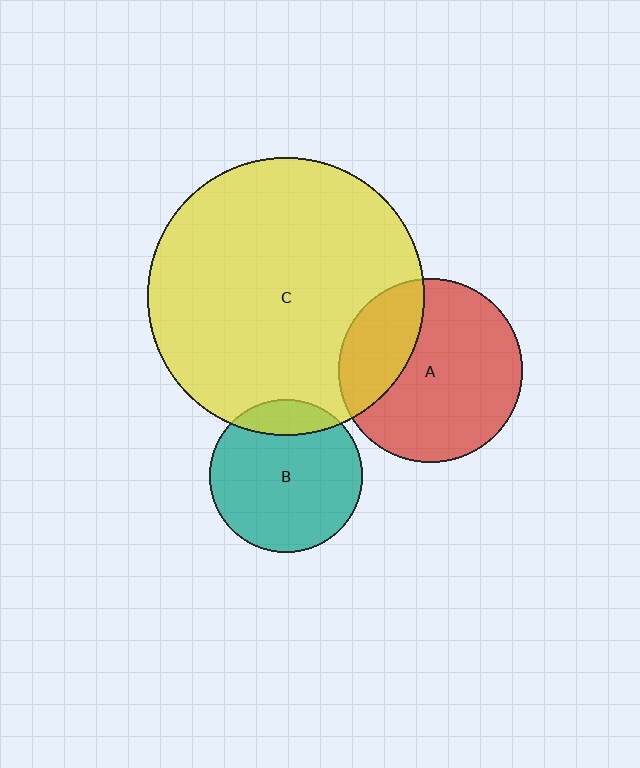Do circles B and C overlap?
Yes.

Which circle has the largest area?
Circle C (yellow).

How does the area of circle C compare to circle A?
Approximately 2.3 times.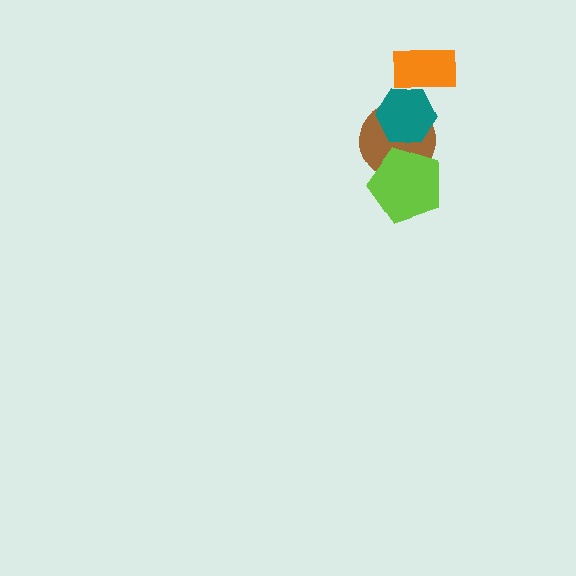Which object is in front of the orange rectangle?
The teal hexagon is in front of the orange rectangle.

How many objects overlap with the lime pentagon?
1 object overlaps with the lime pentagon.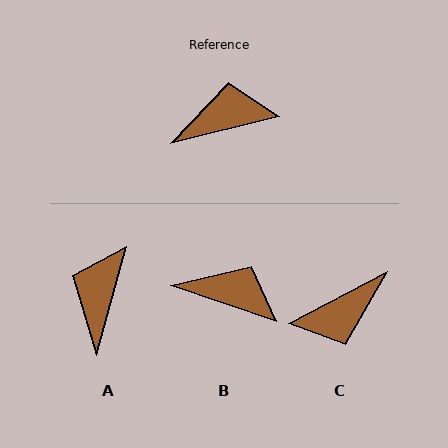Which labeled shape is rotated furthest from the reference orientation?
C, about 166 degrees away.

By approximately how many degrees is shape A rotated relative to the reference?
Approximately 61 degrees counter-clockwise.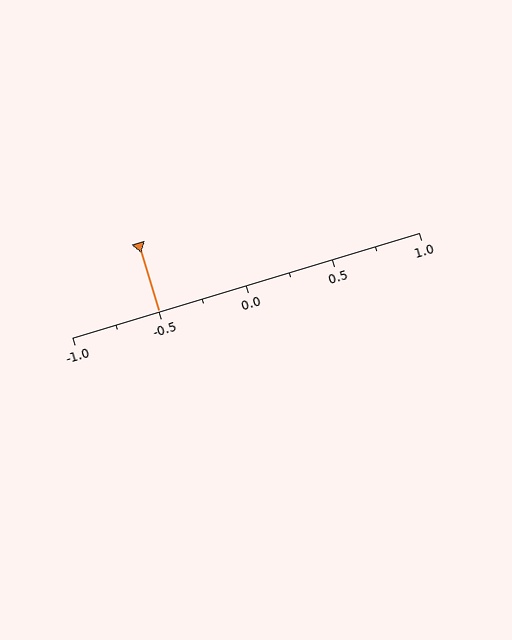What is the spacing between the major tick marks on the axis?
The major ticks are spaced 0.5 apart.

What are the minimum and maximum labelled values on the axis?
The axis runs from -1.0 to 1.0.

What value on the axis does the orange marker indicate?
The marker indicates approximately -0.5.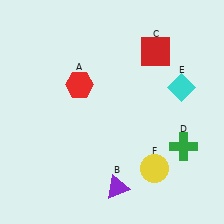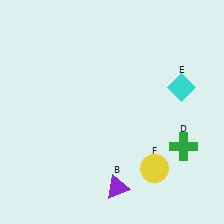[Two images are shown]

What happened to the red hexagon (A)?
The red hexagon (A) was removed in Image 2. It was in the top-left area of Image 1.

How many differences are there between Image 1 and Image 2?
There are 2 differences between the two images.